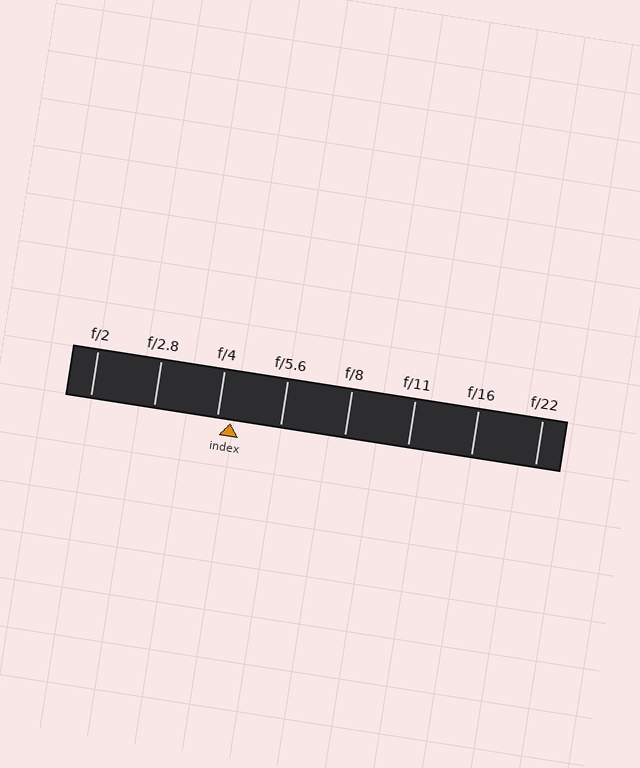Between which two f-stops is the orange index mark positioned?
The index mark is between f/4 and f/5.6.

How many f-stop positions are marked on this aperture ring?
There are 8 f-stop positions marked.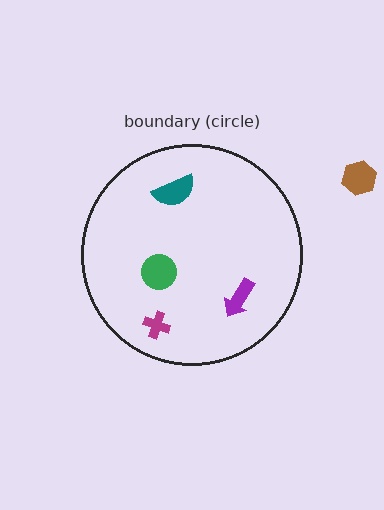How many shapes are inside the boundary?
4 inside, 1 outside.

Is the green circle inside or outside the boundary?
Inside.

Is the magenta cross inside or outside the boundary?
Inside.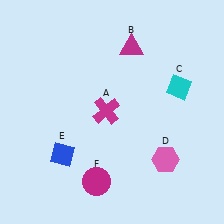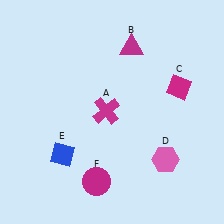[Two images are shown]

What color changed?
The diamond (C) changed from cyan in Image 1 to magenta in Image 2.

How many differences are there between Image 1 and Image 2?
There is 1 difference between the two images.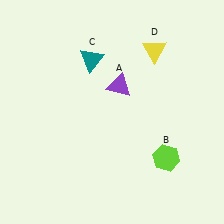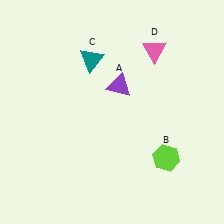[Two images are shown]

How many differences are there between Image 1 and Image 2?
There is 1 difference between the two images.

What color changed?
The triangle (D) changed from yellow in Image 1 to pink in Image 2.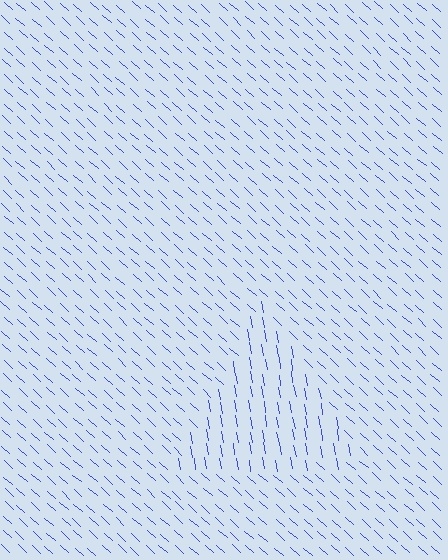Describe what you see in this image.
The image is filled with small blue line segments. A triangle region in the image has lines oriented differently from the surrounding lines, creating a visible texture boundary.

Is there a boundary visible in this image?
Yes, there is a texture boundary formed by a change in line orientation.